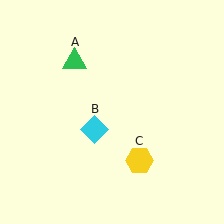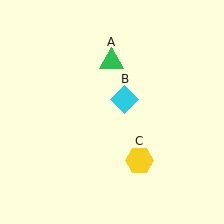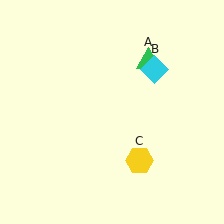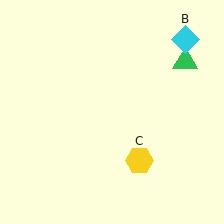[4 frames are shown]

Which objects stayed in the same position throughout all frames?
Yellow hexagon (object C) remained stationary.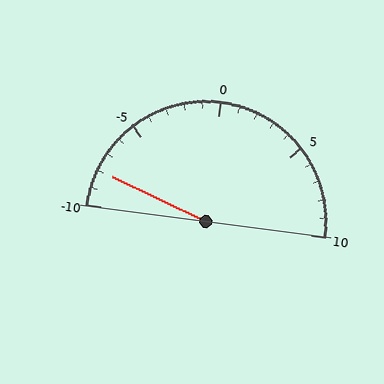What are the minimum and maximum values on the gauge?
The gauge ranges from -10 to 10.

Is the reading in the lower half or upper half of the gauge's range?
The reading is in the lower half of the range (-10 to 10).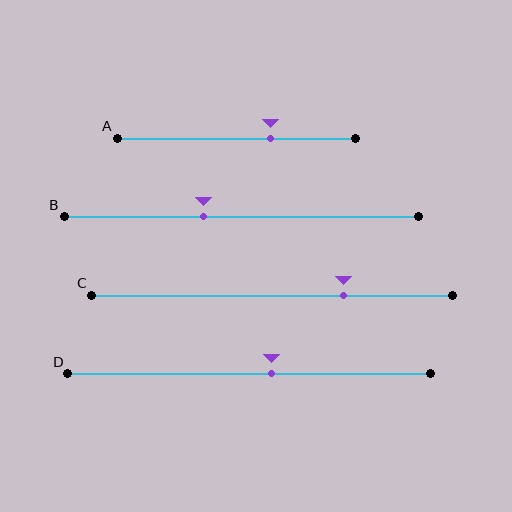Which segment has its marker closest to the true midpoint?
Segment D has its marker closest to the true midpoint.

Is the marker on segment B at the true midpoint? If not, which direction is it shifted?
No, the marker on segment B is shifted to the left by about 11% of the segment length.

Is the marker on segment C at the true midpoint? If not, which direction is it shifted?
No, the marker on segment C is shifted to the right by about 20% of the segment length.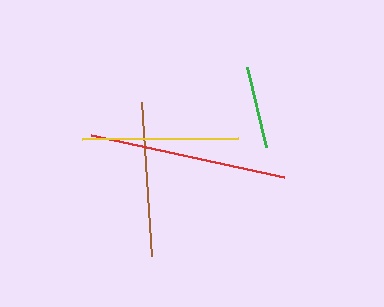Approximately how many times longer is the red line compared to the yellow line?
The red line is approximately 1.3 times the length of the yellow line.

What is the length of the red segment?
The red segment is approximately 198 pixels long.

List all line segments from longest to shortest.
From longest to shortest: red, yellow, brown, green.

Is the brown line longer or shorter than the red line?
The red line is longer than the brown line.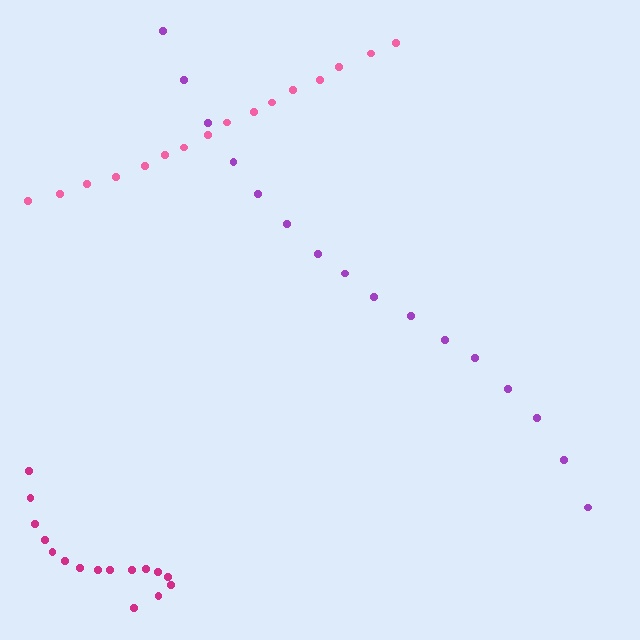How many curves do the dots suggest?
There are 3 distinct paths.